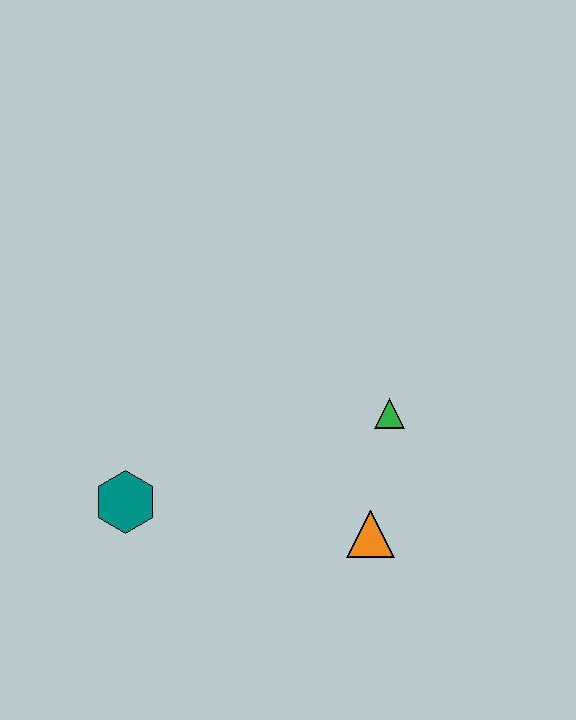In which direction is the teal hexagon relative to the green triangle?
The teal hexagon is to the left of the green triangle.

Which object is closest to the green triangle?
The orange triangle is closest to the green triangle.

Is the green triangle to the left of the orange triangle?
No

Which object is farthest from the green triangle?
The teal hexagon is farthest from the green triangle.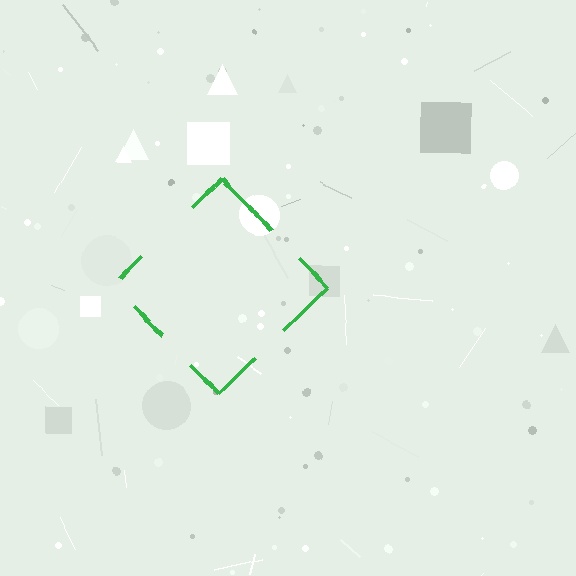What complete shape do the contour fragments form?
The contour fragments form a diamond.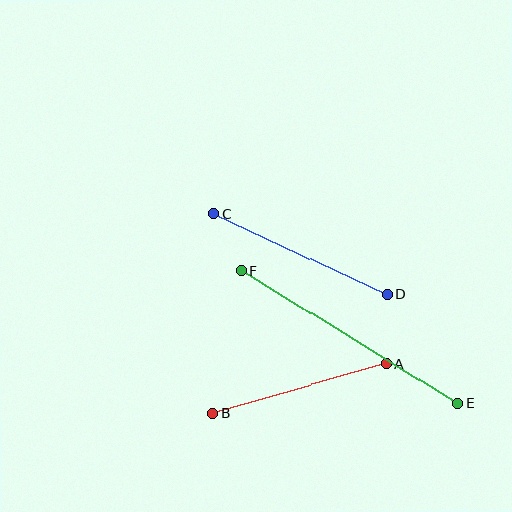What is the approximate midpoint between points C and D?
The midpoint is at approximately (301, 254) pixels.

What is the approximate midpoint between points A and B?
The midpoint is at approximately (300, 389) pixels.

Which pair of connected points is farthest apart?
Points E and F are farthest apart.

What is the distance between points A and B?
The distance is approximately 180 pixels.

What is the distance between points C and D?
The distance is approximately 192 pixels.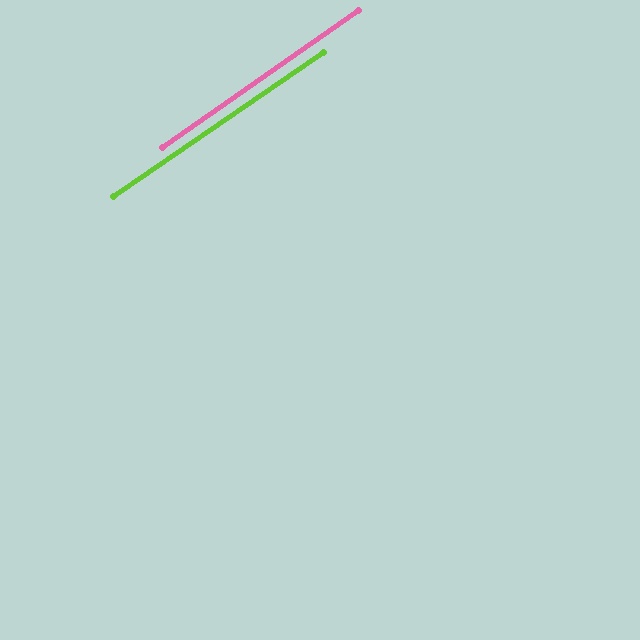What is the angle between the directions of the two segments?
Approximately 1 degree.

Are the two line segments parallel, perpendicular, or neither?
Parallel — their directions differ by only 0.6°.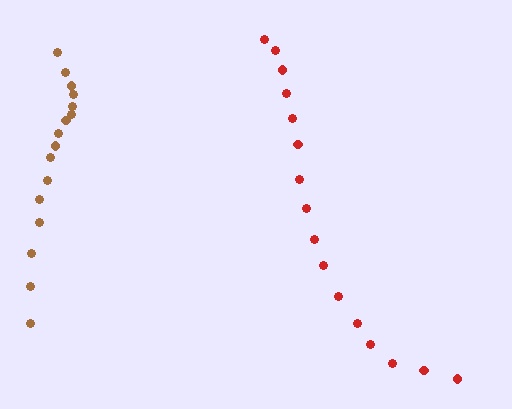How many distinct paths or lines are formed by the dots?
There are 2 distinct paths.